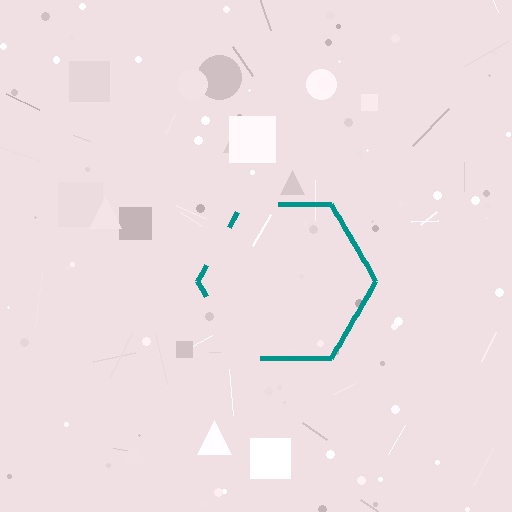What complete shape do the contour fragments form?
The contour fragments form a hexagon.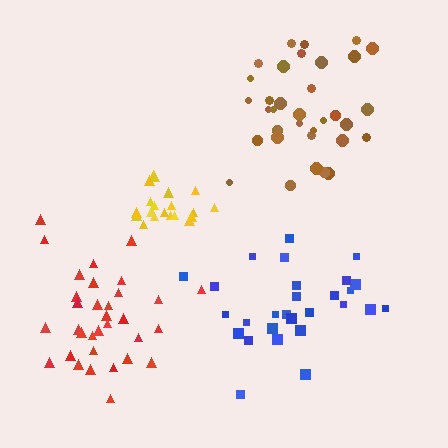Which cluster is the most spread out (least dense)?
Blue.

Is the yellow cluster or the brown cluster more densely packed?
Yellow.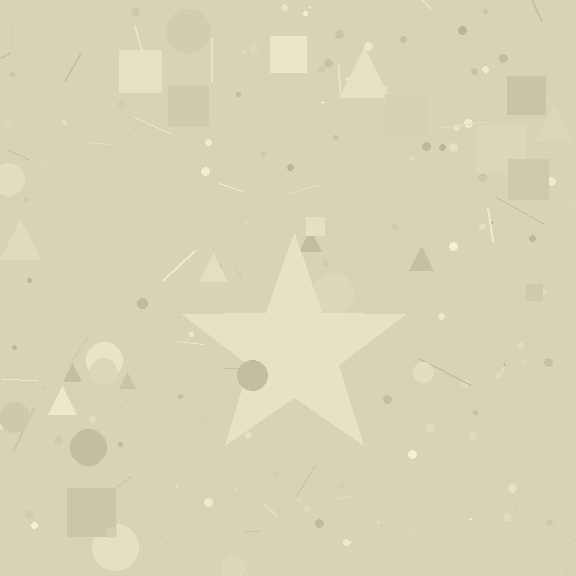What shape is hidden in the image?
A star is hidden in the image.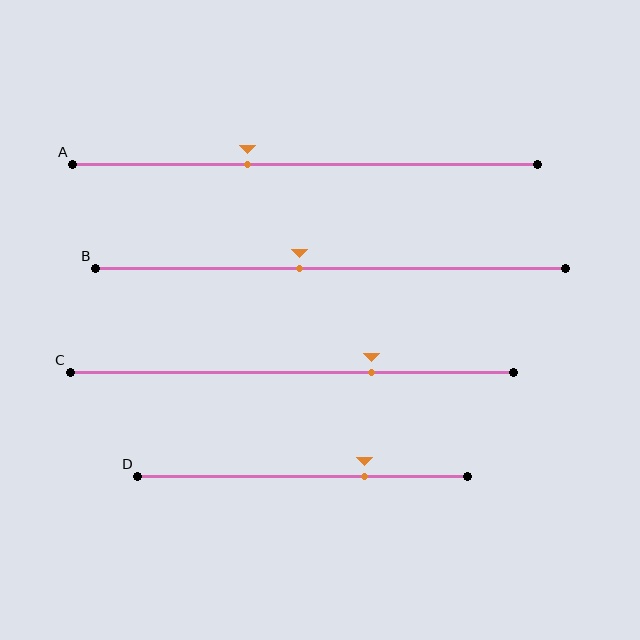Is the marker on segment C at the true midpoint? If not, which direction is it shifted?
No, the marker on segment C is shifted to the right by about 18% of the segment length.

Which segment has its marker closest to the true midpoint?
Segment B has its marker closest to the true midpoint.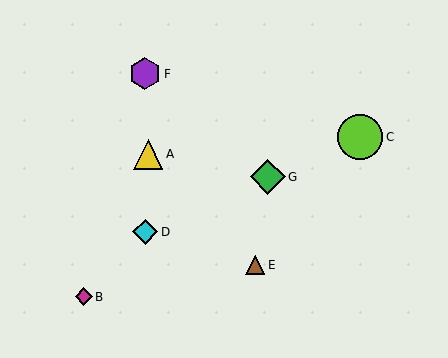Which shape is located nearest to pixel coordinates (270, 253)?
The brown triangle (labeled E) at (255, 265) is nearest to that location.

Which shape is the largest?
The lime circle (labeled C) is the largest.